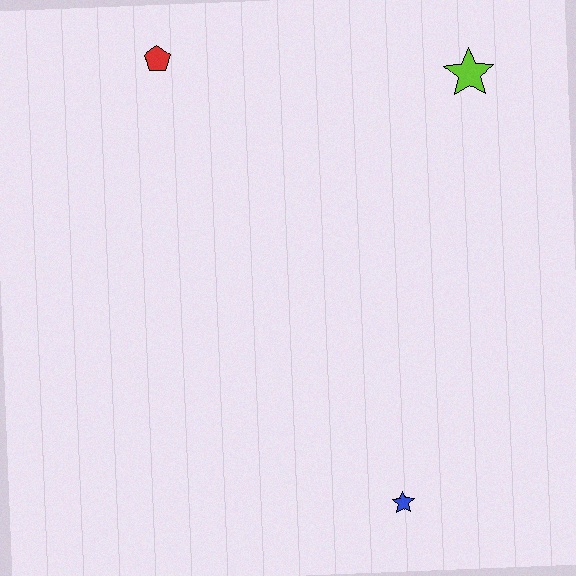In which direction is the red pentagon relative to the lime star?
The red pentagon is to the left of the lime star.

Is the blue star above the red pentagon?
No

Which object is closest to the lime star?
The red pentagon is closest to the lime star.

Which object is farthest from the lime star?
The blue star is farthest from the lime star.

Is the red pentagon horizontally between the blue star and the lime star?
No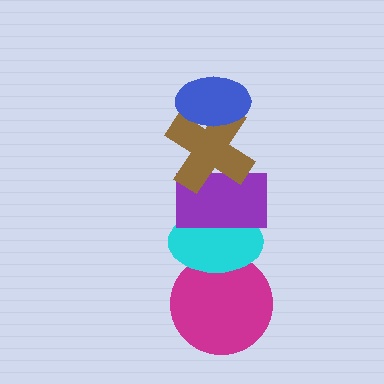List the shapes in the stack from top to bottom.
From top to bottom: the blue ellipse, the brown cross, the purple rectangle, the cyan ellipse, the magenta circle.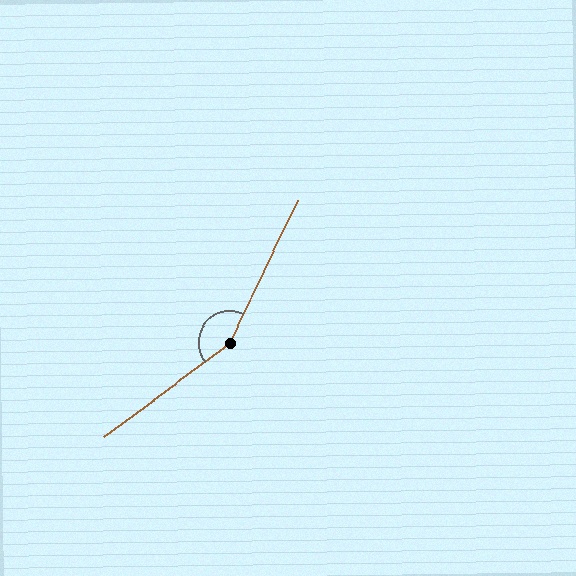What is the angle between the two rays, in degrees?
Approximately 153 degrees.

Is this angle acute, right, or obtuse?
It is obtuse.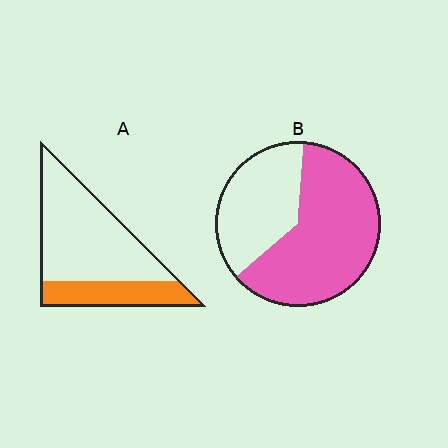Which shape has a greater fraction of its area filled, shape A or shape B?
Shape B.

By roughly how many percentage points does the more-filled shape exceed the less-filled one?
By roughly 35 percentage points (B over A).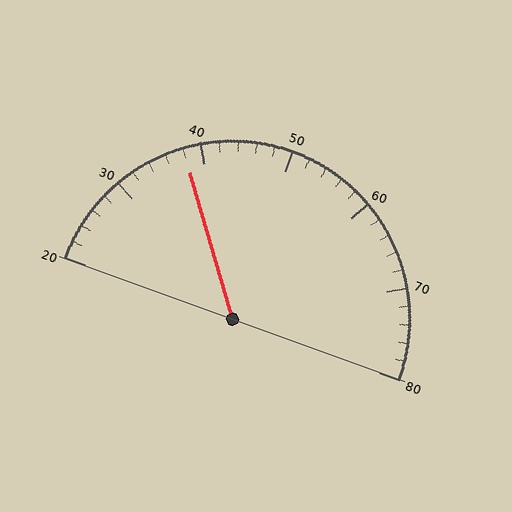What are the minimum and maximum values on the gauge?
The gauge ranges from 20 to 80.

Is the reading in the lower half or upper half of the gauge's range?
The reading is in the lower half of the range (20 to 80).